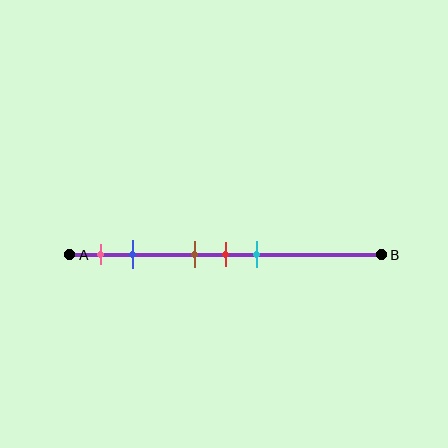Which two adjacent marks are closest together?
The brown and red marks are the closest adjacent pair.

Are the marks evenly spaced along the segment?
No, the marks are not evenly spaced.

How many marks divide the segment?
There are 5 marks dividing the segment.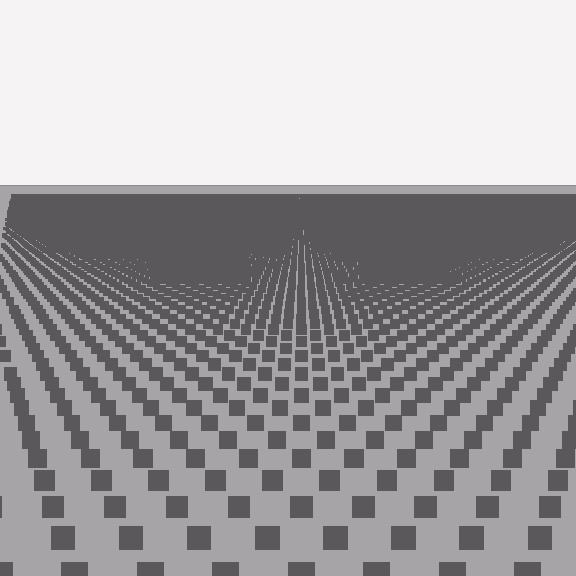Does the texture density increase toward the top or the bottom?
Density increases toward the top.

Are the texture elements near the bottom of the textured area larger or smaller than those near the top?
Larger. Near the bottom, elements are closer to the viewer and appear at a bigger on-screen size.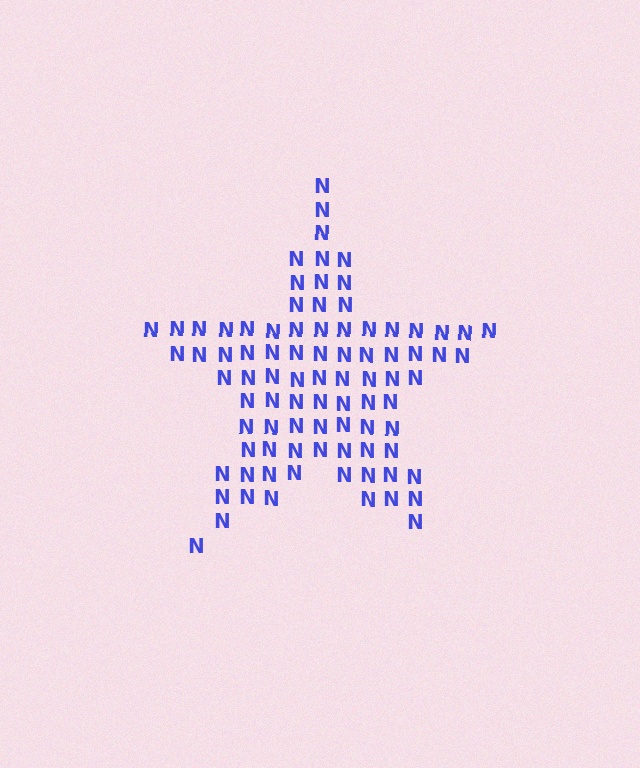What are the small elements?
The small elements are letter N's.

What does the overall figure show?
The overall figure shows a star.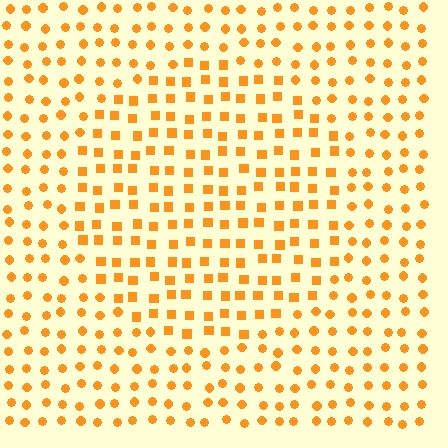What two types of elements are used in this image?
The image uses squares inside the circle region and circles outside it.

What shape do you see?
I see a circle.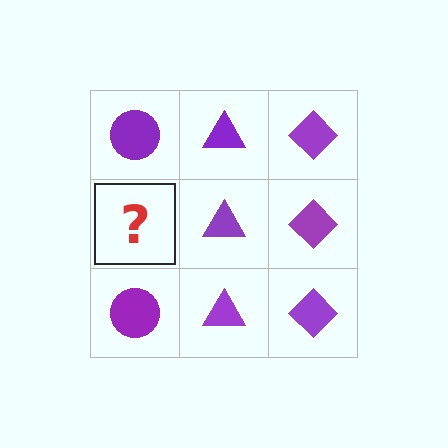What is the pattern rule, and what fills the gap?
The rule is that each column has a consistent shape. The gap should be filled with a purple circle.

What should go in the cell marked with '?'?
The missing cell should contain a purple circle.